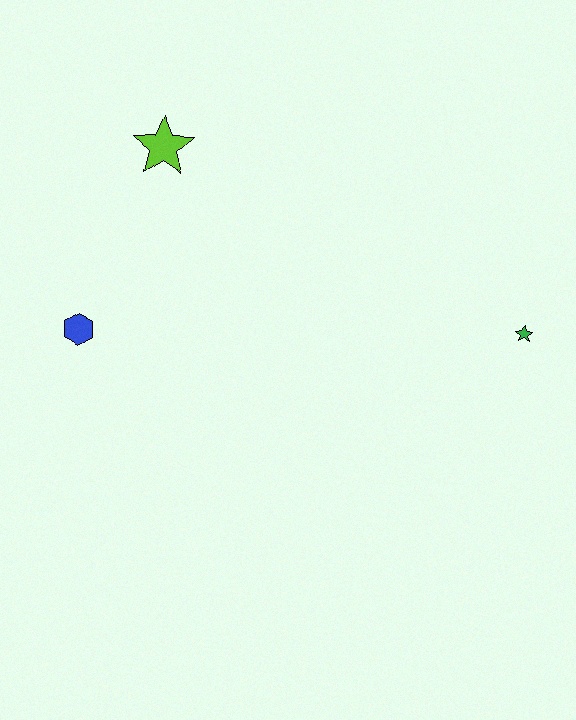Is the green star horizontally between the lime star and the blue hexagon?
No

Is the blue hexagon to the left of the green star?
Yes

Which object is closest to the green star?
The lime star is closest to the green star.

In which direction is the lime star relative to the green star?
The lime star is to the left of the green star.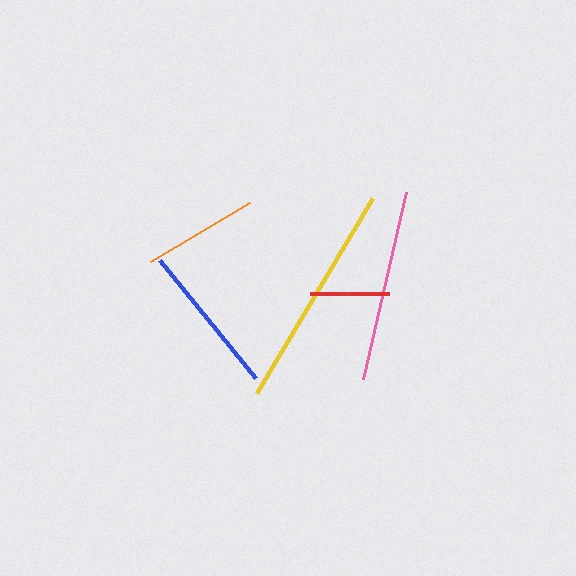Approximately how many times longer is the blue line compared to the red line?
The blue line is approximately 1.9 times the length of the red line.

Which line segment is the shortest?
The red line is the shortest at approximately 79 pixels.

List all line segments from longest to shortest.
From longest to shortest: yellow, pink, blue, orange, red.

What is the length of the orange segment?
The orange segment is approximately 115 pixels long.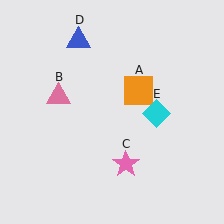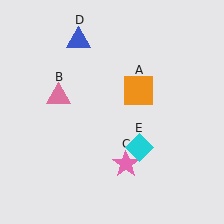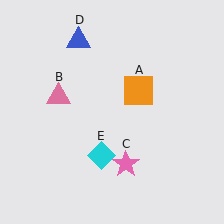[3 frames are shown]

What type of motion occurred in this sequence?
The cyan diamond (object E) rotated clockwise around the center of the scene.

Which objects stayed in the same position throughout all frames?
Orange square (object A) and pink triangle (object B) and pink star (object C) and blue triangle (object D) remained stationary.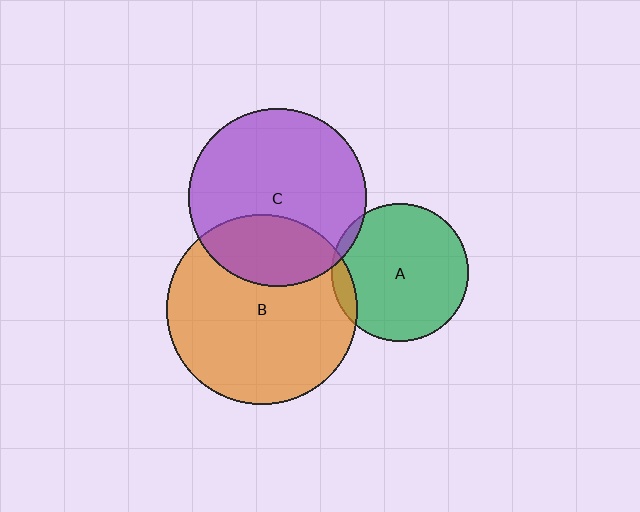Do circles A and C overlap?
Yes.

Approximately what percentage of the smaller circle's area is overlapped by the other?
Approximately 5%.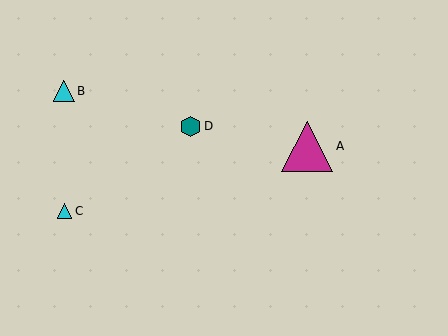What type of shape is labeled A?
Shape A is a magenta triangle.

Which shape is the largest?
The magenta triangle (labeled A) is the largest.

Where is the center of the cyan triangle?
The center of the cyan triangle is at (64, 91).